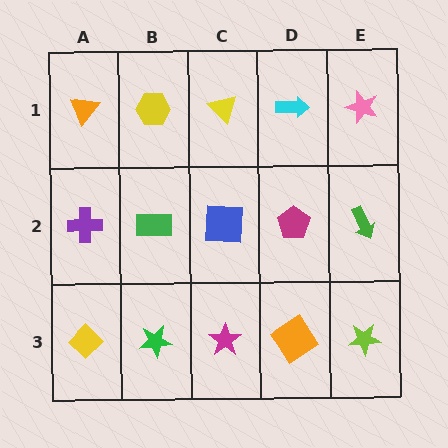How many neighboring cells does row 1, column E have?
2.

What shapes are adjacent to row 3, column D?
A magenta pentagon (row 2, column D), a magenta star (row 3, column C), a lime star (row 3, column E).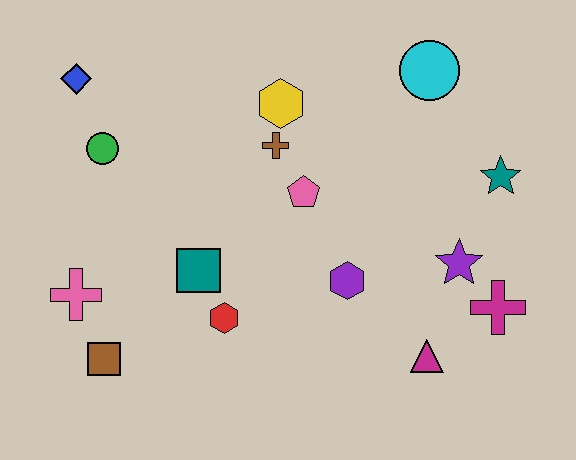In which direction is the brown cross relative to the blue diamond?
The brown cross is to the right of the blue diamond.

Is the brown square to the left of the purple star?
Yes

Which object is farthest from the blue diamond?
The magenta cross is farthest from the blue diamond.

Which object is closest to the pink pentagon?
The brown cross is closest to the pink pentagon.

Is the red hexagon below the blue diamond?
Yes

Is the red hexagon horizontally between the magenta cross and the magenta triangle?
No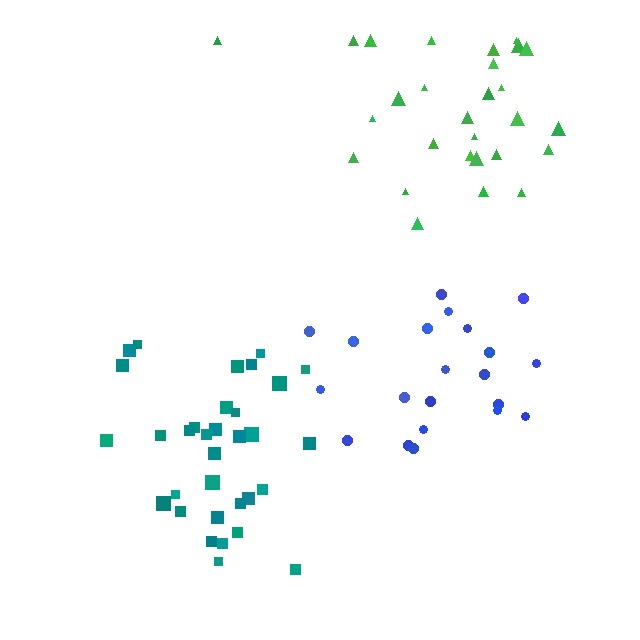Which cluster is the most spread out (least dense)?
Blue.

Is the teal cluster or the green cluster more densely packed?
Teal.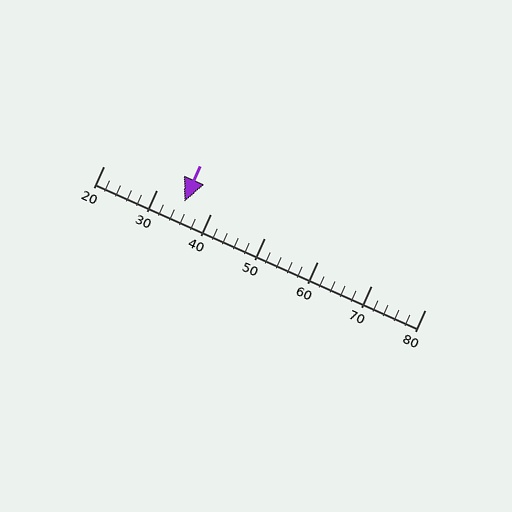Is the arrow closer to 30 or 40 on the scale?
The arrow is closer to 40.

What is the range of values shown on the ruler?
The ruler shows values from 20 to 80.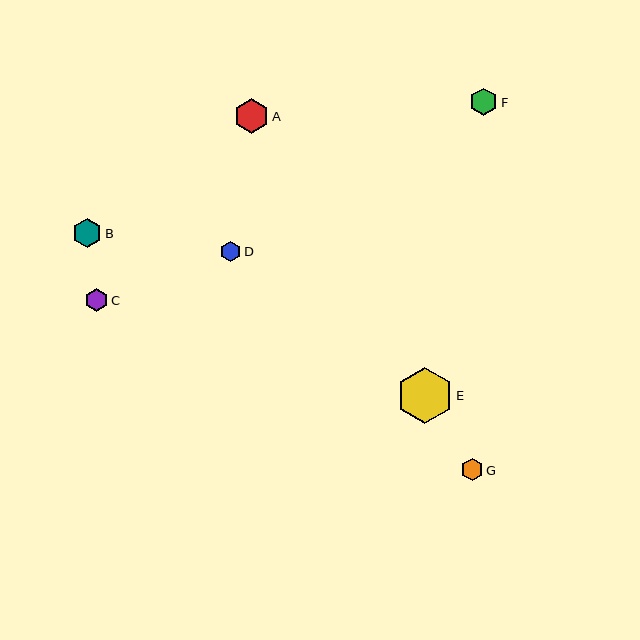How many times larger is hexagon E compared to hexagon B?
Hexagon E is approximately 1.9 times the size of hexagon B.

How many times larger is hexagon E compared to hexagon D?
Hexagon E is approximately 2.8 times the size of hexagon D.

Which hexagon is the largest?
Hexagon E is the largest with a size of approximately 57 pixels.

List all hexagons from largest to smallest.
From largest to smallest: E, A, B, F, C, G, D.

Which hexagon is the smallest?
Hexagon D is the smallest with a size of approximately 20 pixels.